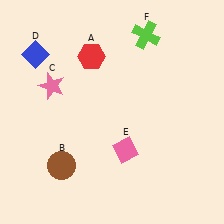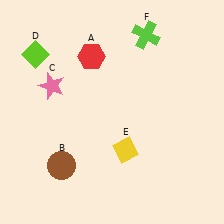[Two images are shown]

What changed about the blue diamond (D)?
In Image 1, D is blue. In Image 2, it changed to lime.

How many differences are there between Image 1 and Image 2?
There are 2 differences between the two images.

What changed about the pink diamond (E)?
In Image 1, E is pink. In Image 2, it changed to yellow.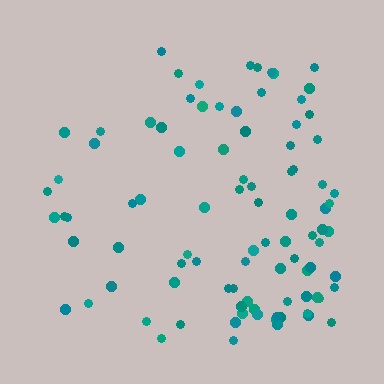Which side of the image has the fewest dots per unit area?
The left.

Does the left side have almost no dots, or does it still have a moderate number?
Still a moderate number, just noticeably fewer than the right.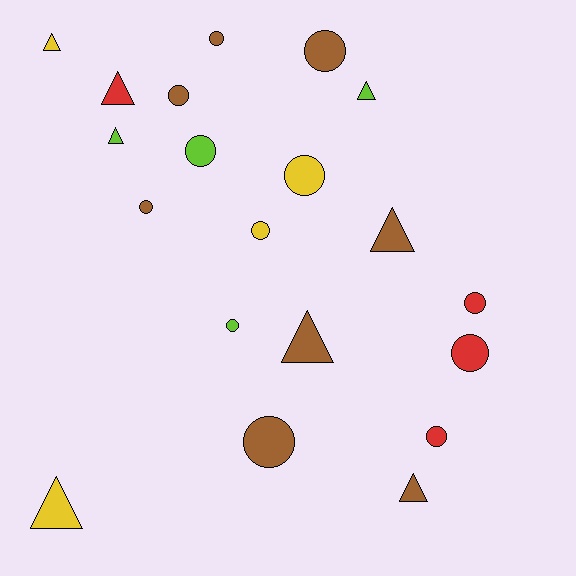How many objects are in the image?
There are 20 objects.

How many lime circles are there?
There are 2 lime circles.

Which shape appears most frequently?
Circle, with 12 objects.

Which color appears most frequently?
Brown, with 8 objects.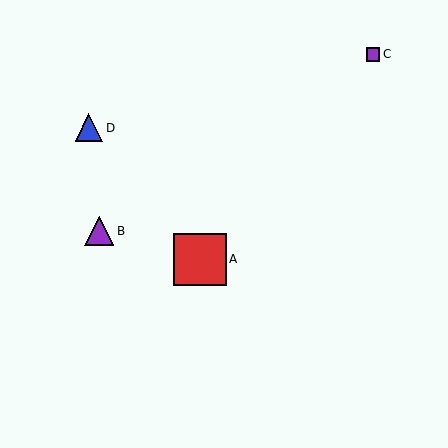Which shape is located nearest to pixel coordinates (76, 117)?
The blue triangle (labeled D) at (89, 128) is nearest to that location.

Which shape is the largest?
The red square (labeled A) is the largest.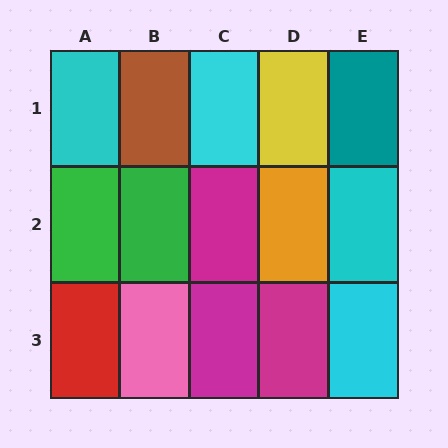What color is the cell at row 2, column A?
Green.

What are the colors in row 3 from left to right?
Red, pink, magenta, magenta, cyan.